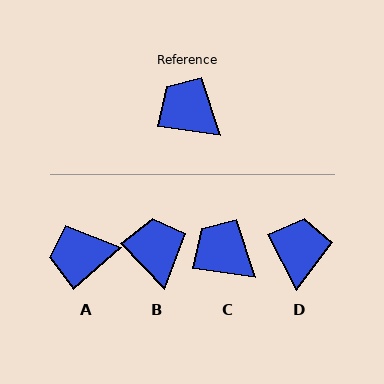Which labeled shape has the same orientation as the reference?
C.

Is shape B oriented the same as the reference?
No, it is off by about 39 degrees.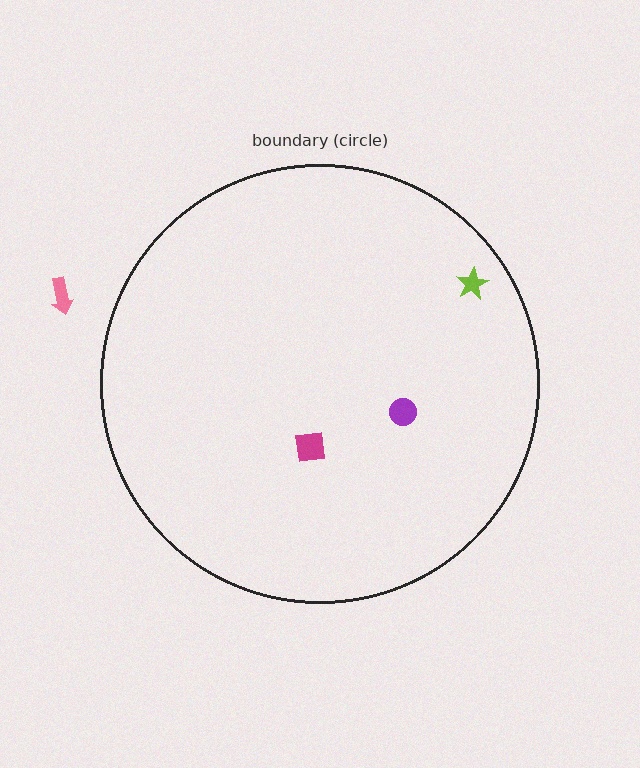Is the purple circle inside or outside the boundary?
Inside.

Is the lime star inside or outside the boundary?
Inside.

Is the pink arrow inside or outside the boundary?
Outside.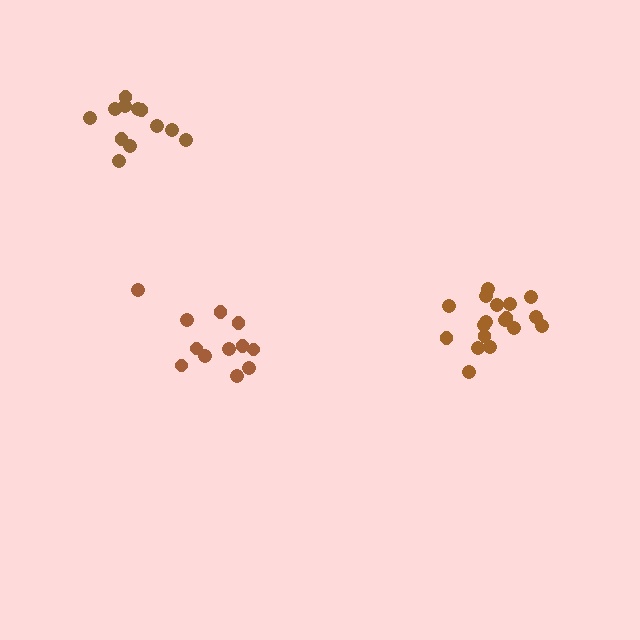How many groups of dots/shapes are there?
There are 3 groups.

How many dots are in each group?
Group 1: 12 dots, Group 2: 18 dots, Group 3: 12 dots (42 total).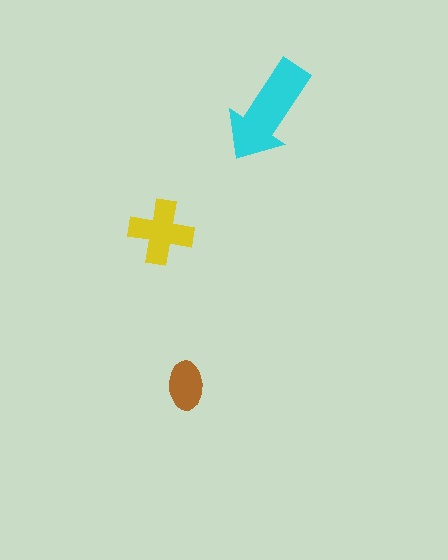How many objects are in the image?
There are 3 objects in the image.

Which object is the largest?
The cyan arrow.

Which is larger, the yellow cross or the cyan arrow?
The cyan arrow.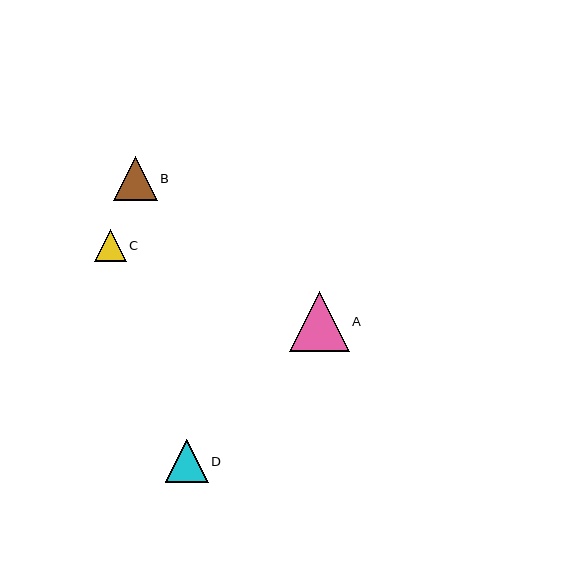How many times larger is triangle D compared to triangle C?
Triangle D is approximately 1.3 times the size of triangle C.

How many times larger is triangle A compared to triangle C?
Triangle A is approximately 1.9 times the size of triangle C.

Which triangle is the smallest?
Triangle C is the smallest with a size of approximately 32 pixels.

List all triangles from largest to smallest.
From largest to smallest: A, B, D, C.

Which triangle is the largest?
Triangle A is the largest with a size of approximately 60 pixels.